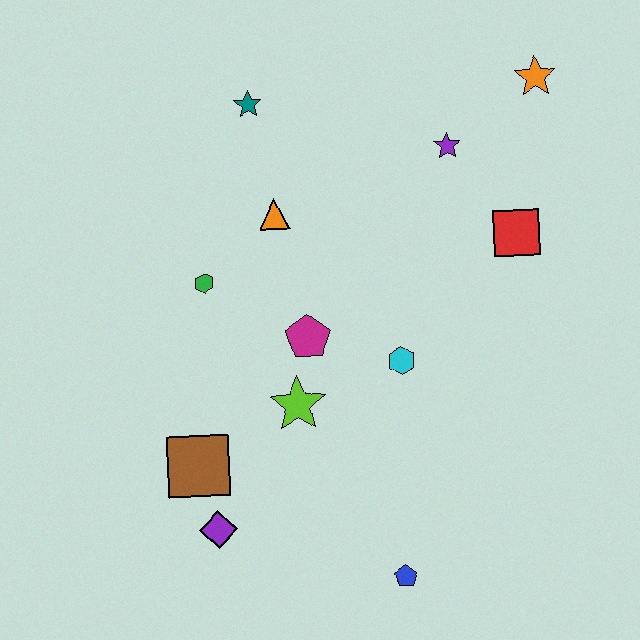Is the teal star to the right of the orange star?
No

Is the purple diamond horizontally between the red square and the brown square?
Yes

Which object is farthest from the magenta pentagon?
The orange star is farthest from the magenta pentagon.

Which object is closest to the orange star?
The purple star is closest to the orange star.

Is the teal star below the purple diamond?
No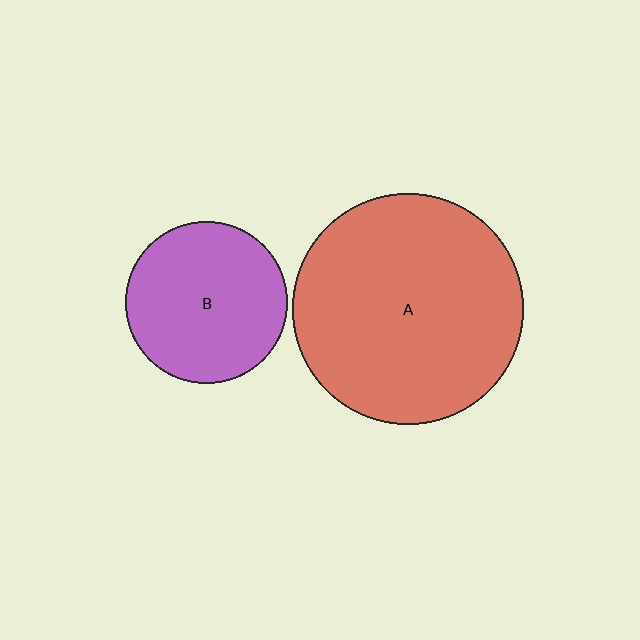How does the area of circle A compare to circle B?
Approximately 2.0 times.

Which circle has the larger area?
Circle A (red).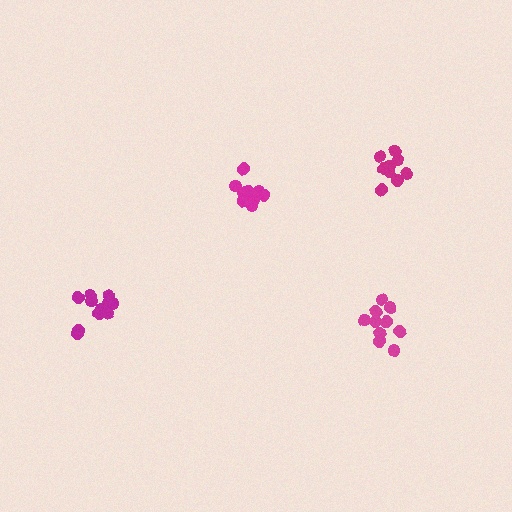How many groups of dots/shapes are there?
There are 4 groups.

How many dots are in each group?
Group 1: 12 dots, Group 2: 10 dots, Group 3: 10 dots, Group 4: 11 dots (43 total).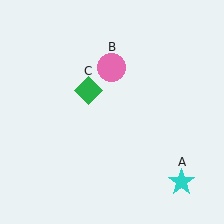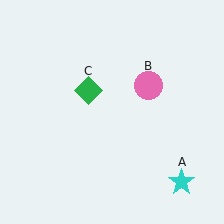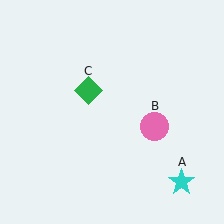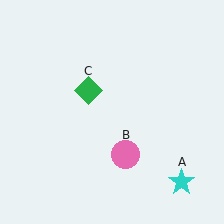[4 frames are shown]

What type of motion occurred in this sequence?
The pink circle (object B) rotated clockwise around the center of the scene.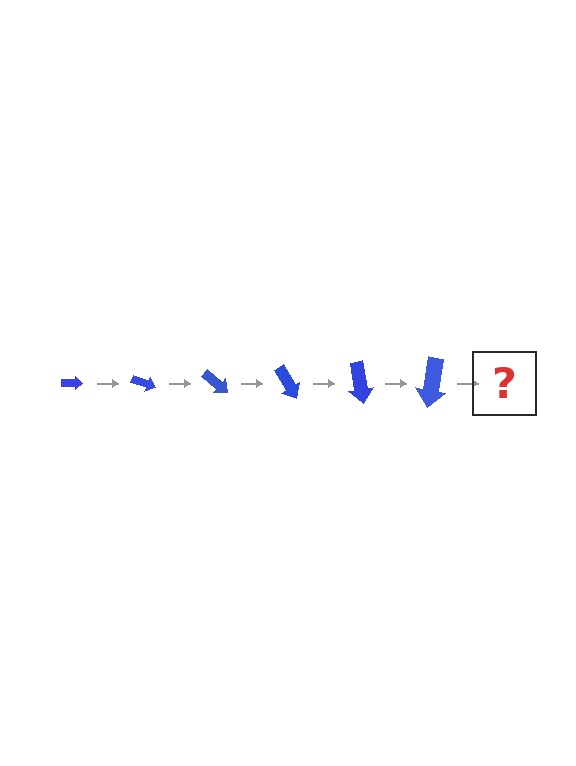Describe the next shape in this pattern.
It should be an arrow, larger than the previous one and rotated 120 degrees from the start.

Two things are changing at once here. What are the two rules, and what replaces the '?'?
The two rules are that the arrow grows larger each step and it rotates 20 degrees each step. The '?' should be an arrow, larger than the previous one and rotated 120 degrees from the start.